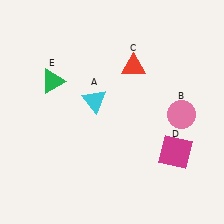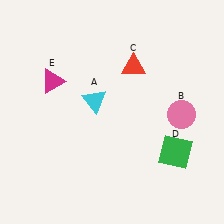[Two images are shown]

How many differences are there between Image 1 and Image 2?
There are 2 differences between the two images.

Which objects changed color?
D changed from magenta to green. E changed from green to magenta.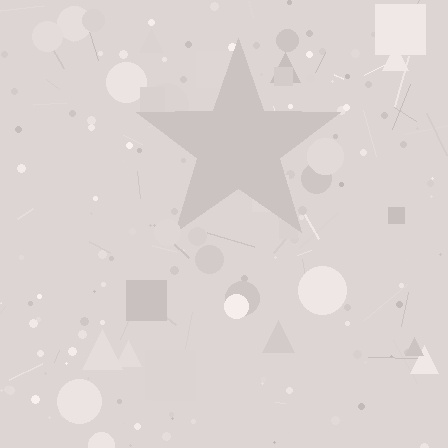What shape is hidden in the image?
A star is hidden in the image.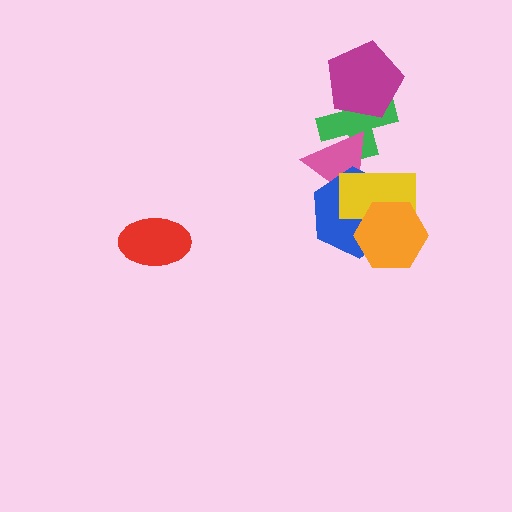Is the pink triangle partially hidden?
Yes, it is partially covered by another shape.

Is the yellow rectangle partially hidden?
Yes, it is partially covered by another shape.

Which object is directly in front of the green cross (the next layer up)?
The pink triangle is directly in front of the green cross.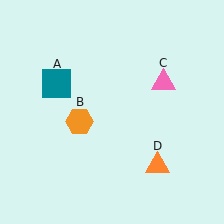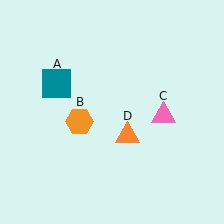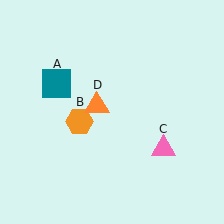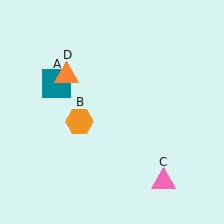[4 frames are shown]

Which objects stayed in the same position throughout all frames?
Teal square (object A) and orange hexagon (object B) remained stationary.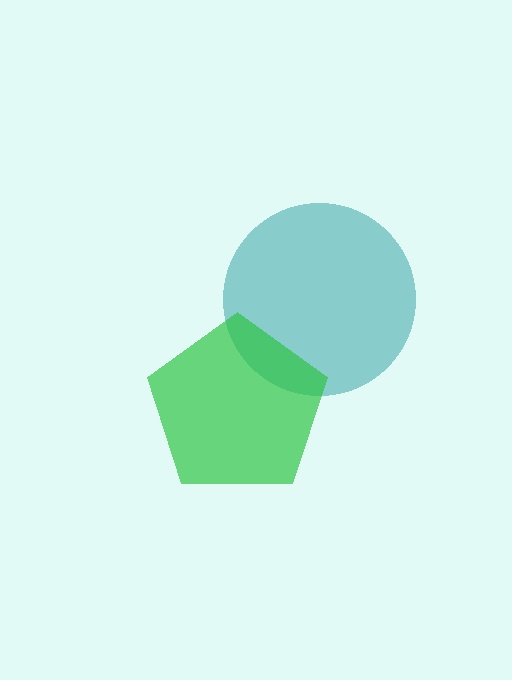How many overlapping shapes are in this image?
There are 2 overlapping shapes in the image.